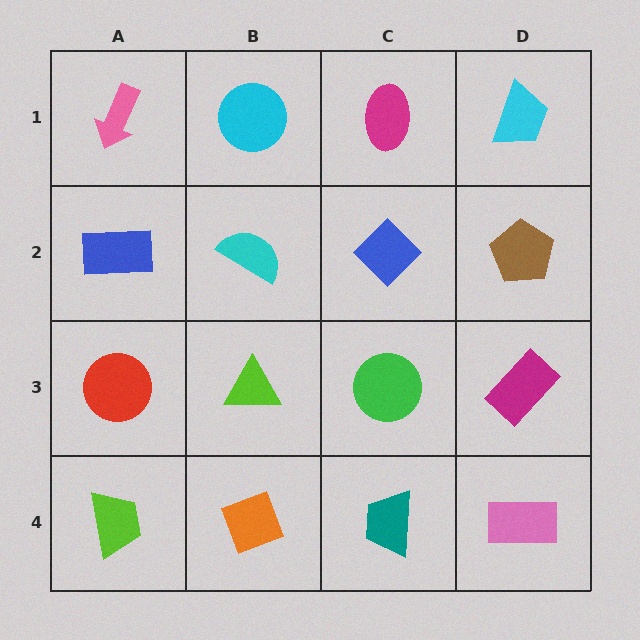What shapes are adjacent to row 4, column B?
A lime triangle (row 3, column B), a lime trapezoid (row 4, column A), a teal trapezoid (row 4, column C).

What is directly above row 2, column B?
A cyan circle.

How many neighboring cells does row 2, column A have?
3.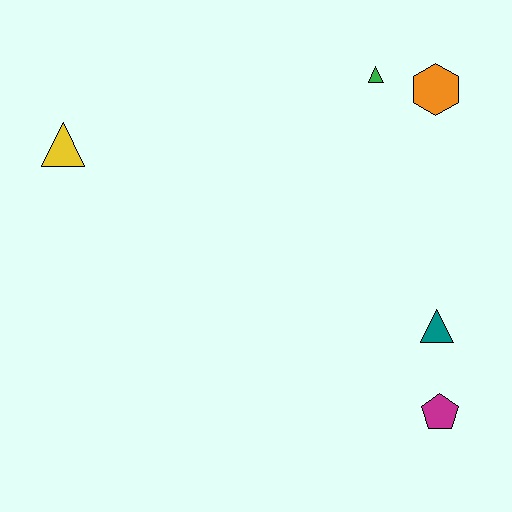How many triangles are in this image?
There are 3 triangles.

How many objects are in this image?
There are 5 objects.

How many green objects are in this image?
There is 1 green object.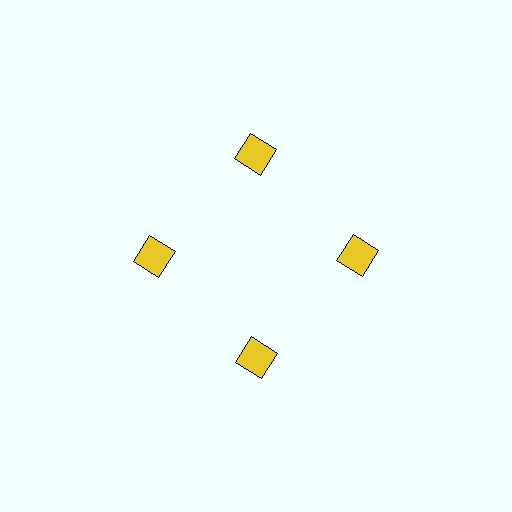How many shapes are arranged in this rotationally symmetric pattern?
There are 4 shapes, arranged in 4 groups of 1.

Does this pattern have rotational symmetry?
Yes, this pattern has 4-fold rotational symmetry. It looks the same after rotating 90 degrees around the center.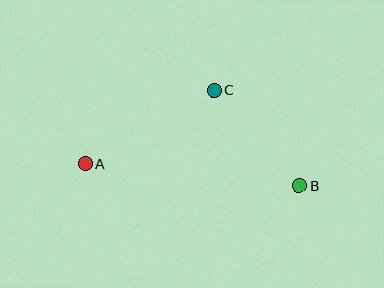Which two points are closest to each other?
Points B and C are closest to each other.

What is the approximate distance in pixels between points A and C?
The distance between A and C is approximately 148 pixels.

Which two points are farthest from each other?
Points A and B are farthest from each other.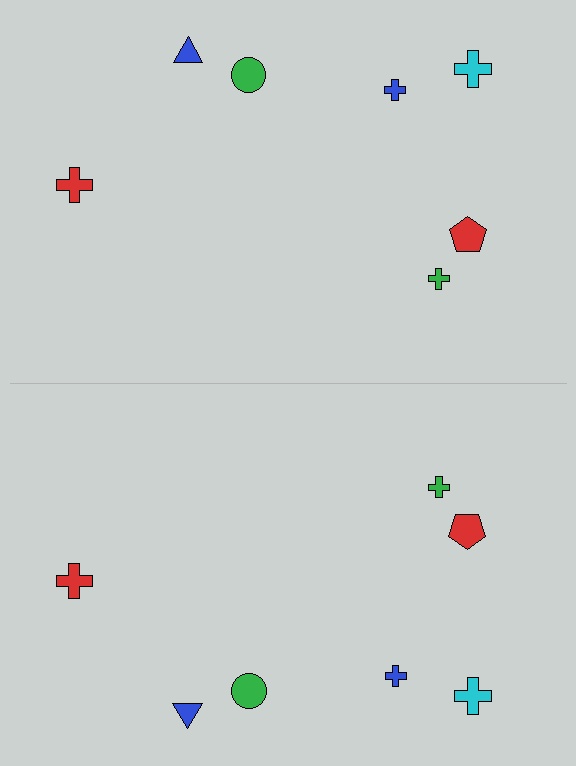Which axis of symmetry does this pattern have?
The pattern has a horizontal axis of symmetry running through the center of the image.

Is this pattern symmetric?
Yes, this pattern has bilateral (reflection) symmetry.